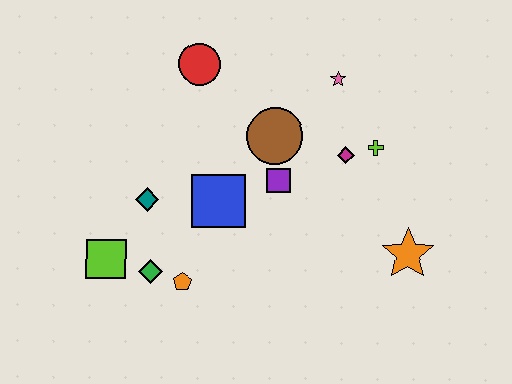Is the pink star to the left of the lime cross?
Yes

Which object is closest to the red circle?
The brown circle is closest to the red circle.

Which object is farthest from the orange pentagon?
The pink star is farthest from the orange pentagon.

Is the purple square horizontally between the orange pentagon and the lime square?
No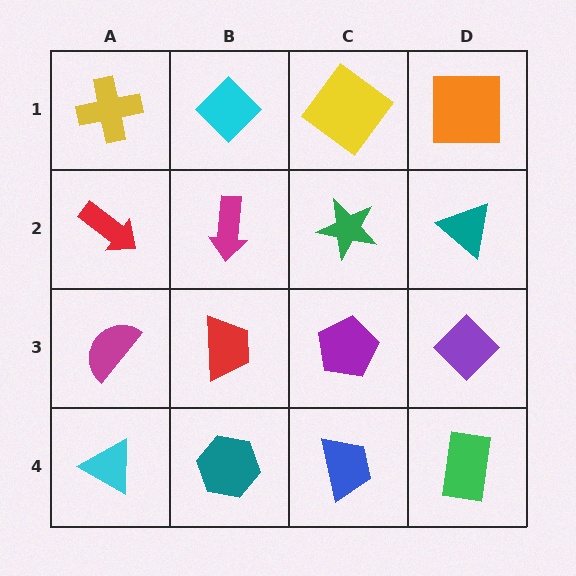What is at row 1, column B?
A cyan diamond.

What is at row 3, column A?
A magenta semicircle.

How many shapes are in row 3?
4 shapes.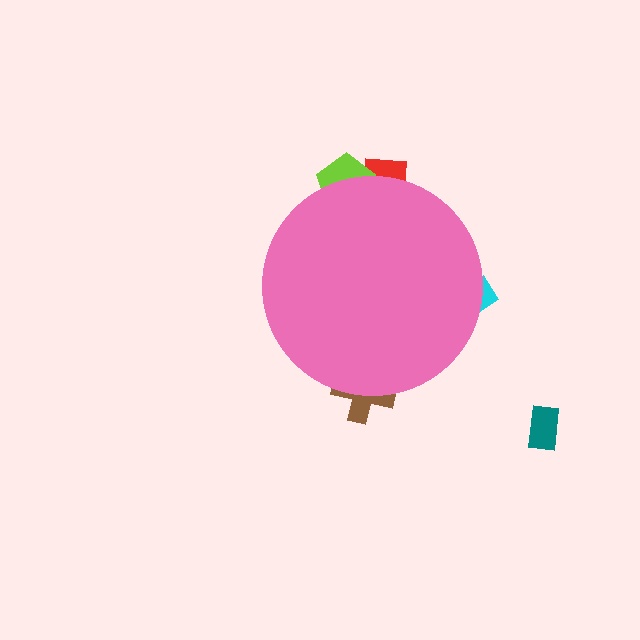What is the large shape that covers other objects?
A pink circle.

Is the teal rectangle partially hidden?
No, the teal rectangle is fully visible.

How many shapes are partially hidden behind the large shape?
4 shapes are partially hidden.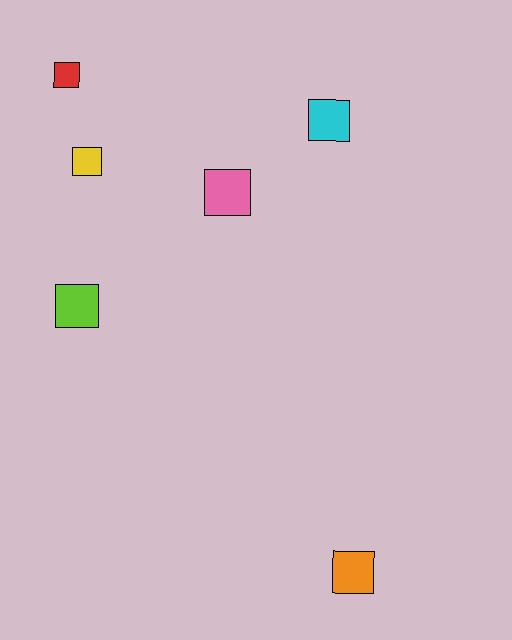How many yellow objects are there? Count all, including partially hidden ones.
There is 1 yellow object.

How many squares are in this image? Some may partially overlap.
There are 6 squares.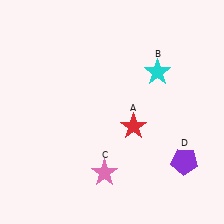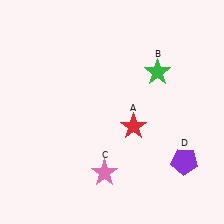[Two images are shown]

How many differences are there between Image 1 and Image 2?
There is 1 difference between the two images.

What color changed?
The star (B) changed from cyan in Image 1 to green in Image 2.